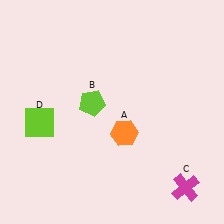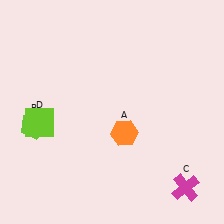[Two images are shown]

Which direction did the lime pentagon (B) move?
The lime pentagon (B) moved left.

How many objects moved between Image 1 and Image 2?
1 object moved between the two images.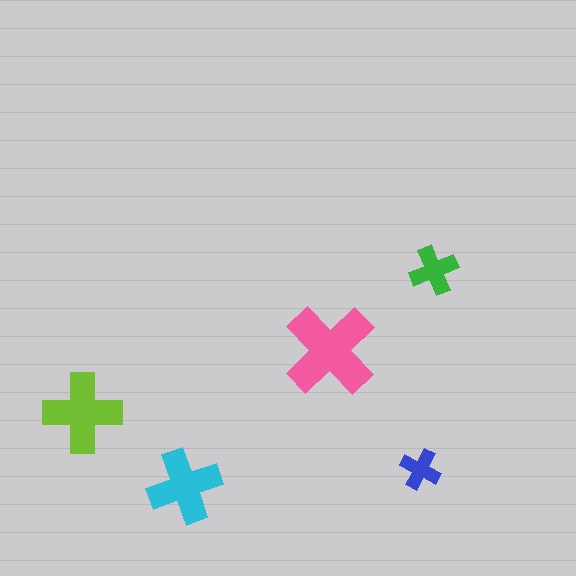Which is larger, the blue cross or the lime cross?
The lime one.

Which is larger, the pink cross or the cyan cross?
The pink one.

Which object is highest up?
The green cross is topmost.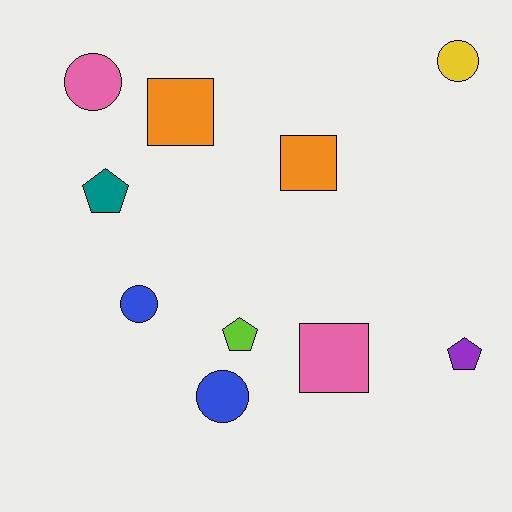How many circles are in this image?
There are 4 circles.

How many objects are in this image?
There are 10 objects.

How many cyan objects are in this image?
There are no cyan objects.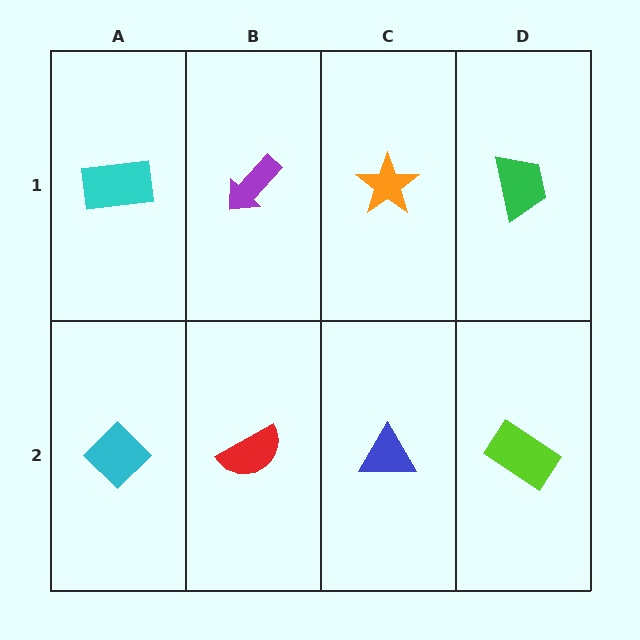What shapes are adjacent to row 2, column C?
An orange star (row 1, column C), a red semicircle (row 2, column B), a lime rectangle (row 2, column D).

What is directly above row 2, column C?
An orange star.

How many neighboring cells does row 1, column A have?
2.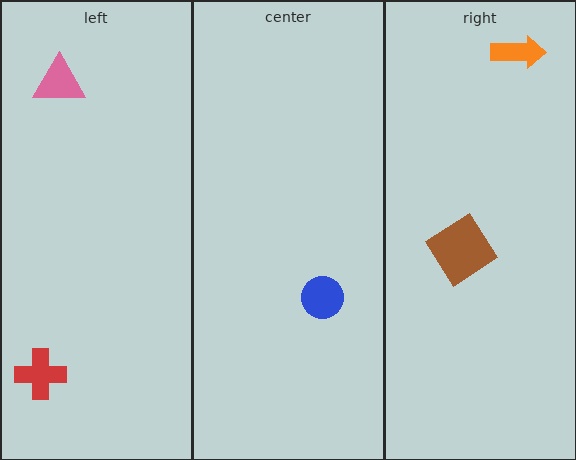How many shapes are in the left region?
2.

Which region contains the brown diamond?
The right region.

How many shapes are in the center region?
1.